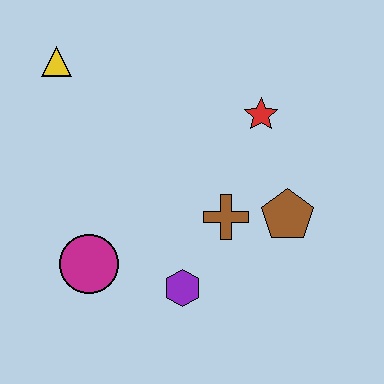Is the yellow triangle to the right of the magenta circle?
No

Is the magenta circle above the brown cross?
No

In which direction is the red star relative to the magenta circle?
The red star is to the right of the magenta circle.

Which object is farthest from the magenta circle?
The red star is farthest from the magenta circle.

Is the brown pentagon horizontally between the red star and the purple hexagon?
No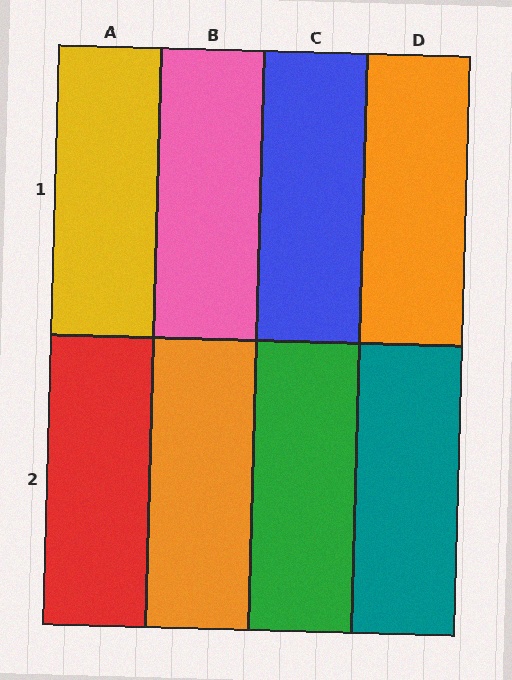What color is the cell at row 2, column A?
Red.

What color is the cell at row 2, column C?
Green.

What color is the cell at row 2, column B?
Orange.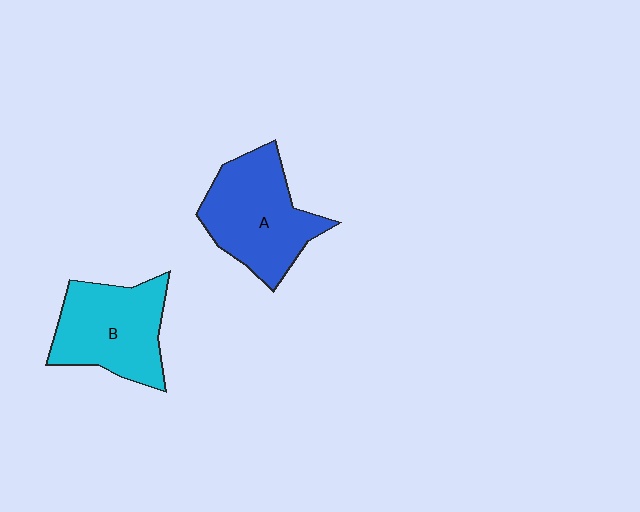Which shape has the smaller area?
Shape B (cyan).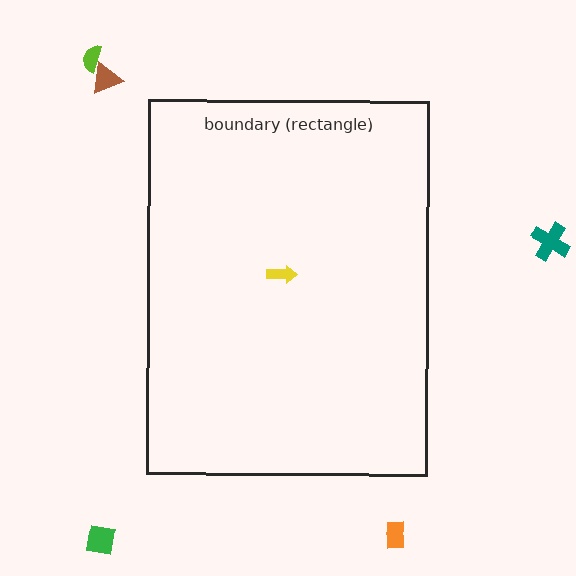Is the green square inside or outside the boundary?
Outside.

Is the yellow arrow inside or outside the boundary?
Inside.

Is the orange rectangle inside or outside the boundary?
Outside.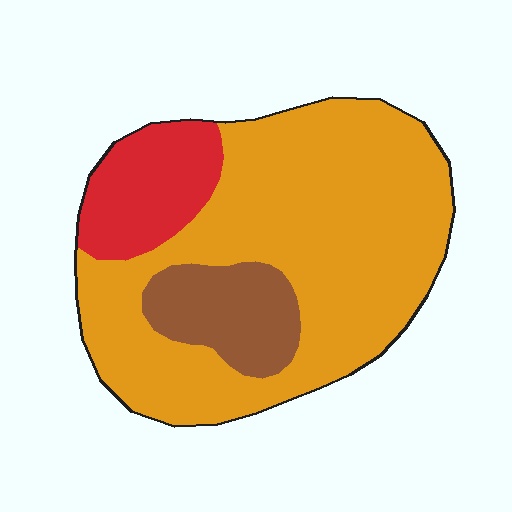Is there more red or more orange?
Orange.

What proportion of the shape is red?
Red takes up about one sixth (1/6) of the shape.